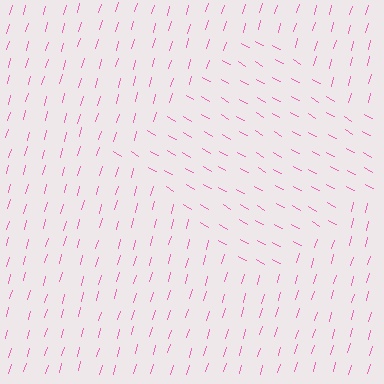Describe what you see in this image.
The image is filled with small pink line segments. A diamond region in the image has lines oriented differently from the surrounding lines, creating a visible texture boundary.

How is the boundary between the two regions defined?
The boundary is defined purely by a change in line orientation (approximately 76 degrees difference). All lines are the same color and thickness.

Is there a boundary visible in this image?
Yes, there is a texture boundary formed by a change in line orientation.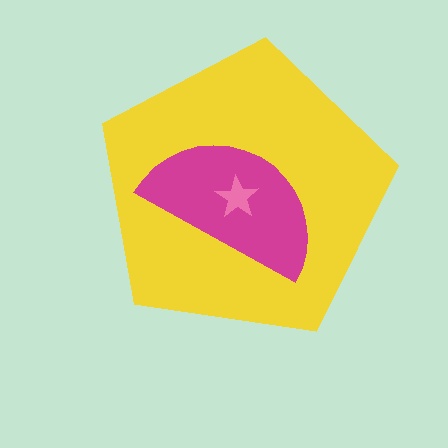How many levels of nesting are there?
3.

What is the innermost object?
The pink star.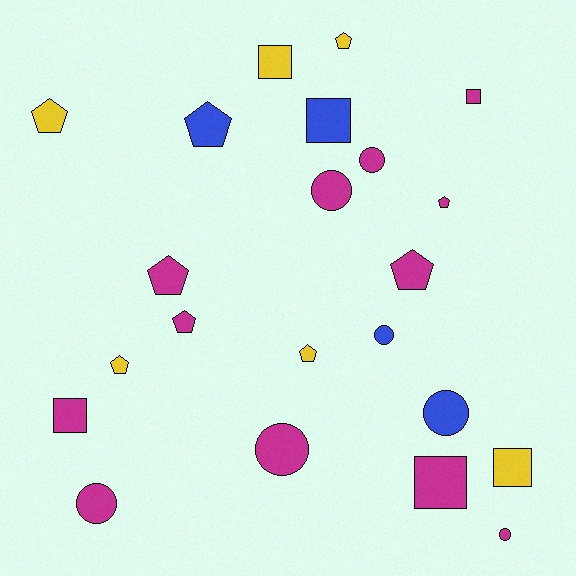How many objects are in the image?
There are 22 objects.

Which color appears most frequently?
Magenta, with 12 objects.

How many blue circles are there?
There are 2 blue circles.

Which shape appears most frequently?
Pentagon, with 9 objects.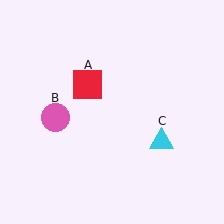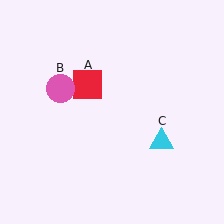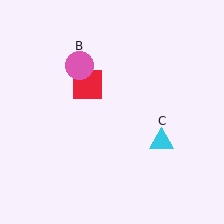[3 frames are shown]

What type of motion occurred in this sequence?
The pink circle (object B) rotated clockwise around the center of the scene.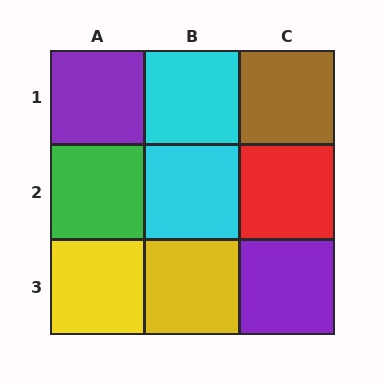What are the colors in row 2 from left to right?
Green, cyan, red.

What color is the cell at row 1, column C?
Brown.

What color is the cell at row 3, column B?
Yellow.